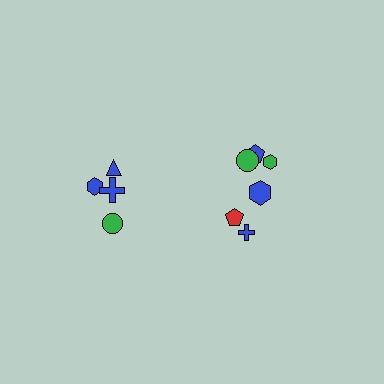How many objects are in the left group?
There are 4 objects.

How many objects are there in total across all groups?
There are 10 objects.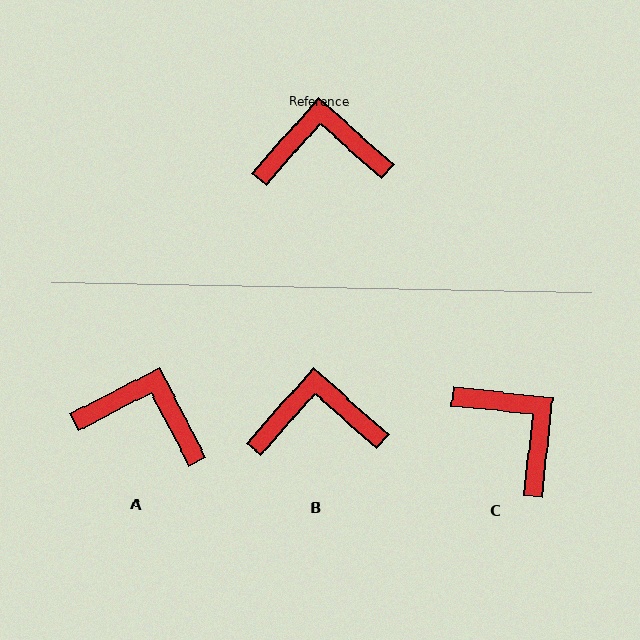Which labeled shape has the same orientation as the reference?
B.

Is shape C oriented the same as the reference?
No, it is off by about 55 degrees.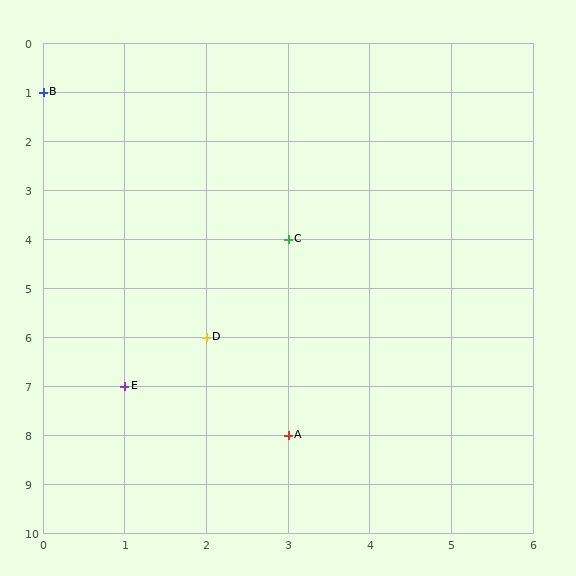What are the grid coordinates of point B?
Point B is at grid coordinates (0, 1).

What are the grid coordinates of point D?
Point D is at grid coordinates (2, 6).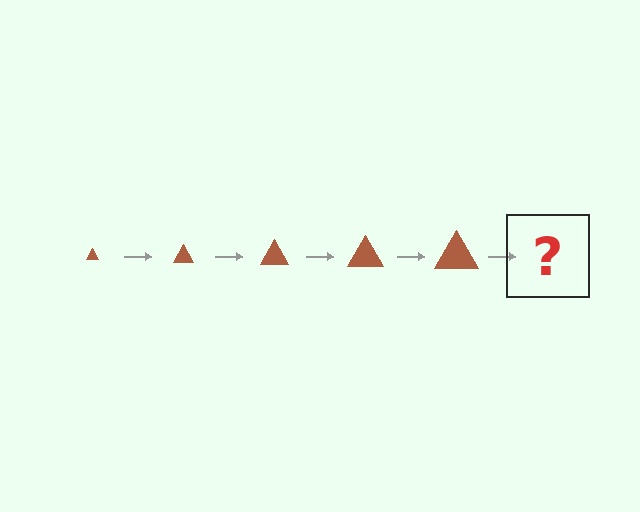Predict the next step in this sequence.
The next step is a brown triangle, larger than the previous one.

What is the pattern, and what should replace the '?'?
The pattern is that the triangle gets progressively larger each step. The '?' should be a brown triangle, larger than the previous one.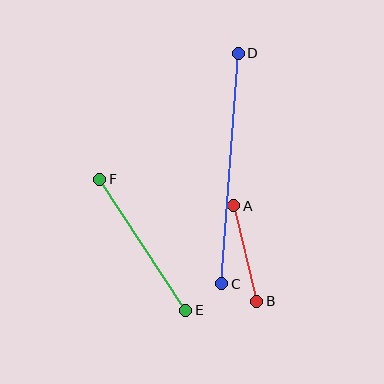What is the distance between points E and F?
The distance is approximately 156 pixels.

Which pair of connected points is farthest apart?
Points C and D are farthest apart.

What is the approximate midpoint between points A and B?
The midpoint is at approximately (245, 253) pixels.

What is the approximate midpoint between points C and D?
The midpoint is at approximately (230, 169) pixels.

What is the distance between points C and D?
The distance is approximately 231 pixels.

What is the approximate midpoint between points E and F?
The midpoint is at approximately (143, 245) pixels.